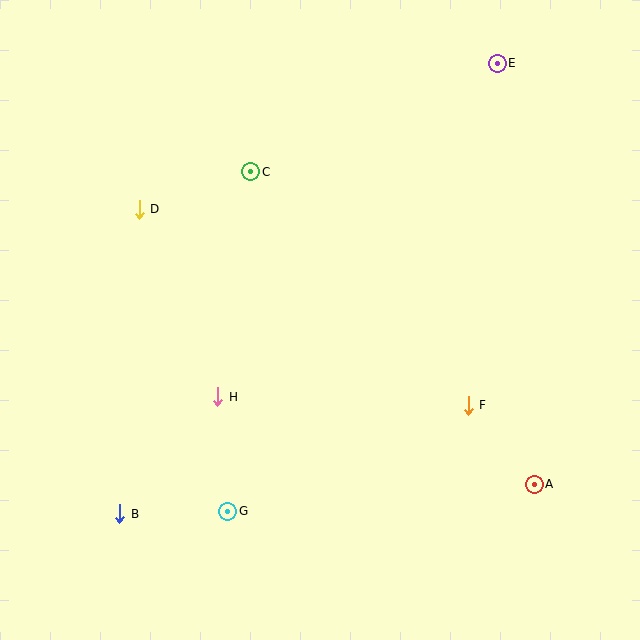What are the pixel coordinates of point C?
Point C is at (251, 172).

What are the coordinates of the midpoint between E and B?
The midpoint between E and B is at (308, 288).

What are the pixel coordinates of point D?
Point D is at (139, 209).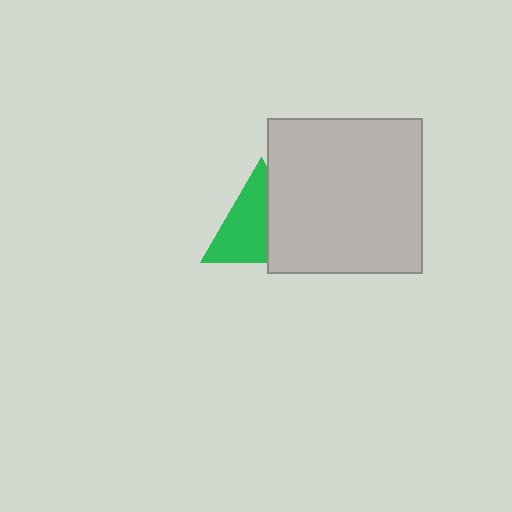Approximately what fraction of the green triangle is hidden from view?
Roughly 40% of the green triangle is hidden behind the light gray square.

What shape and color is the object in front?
The object in front is a light gray square.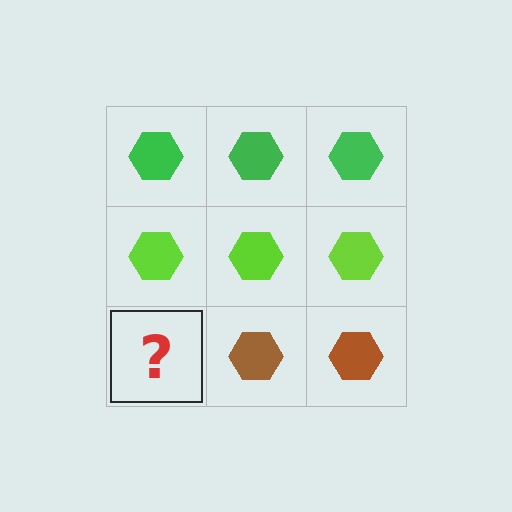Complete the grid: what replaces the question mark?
The question mark should be replaced with a brown hexagon.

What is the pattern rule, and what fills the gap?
The rule is that each row has a consistent color. The gap should be filled with a brown hexagon.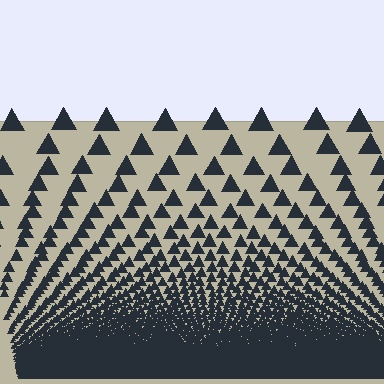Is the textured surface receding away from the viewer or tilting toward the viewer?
The surface appears to tilt toward the viewer. Texture elements get larger and sparser toward the top.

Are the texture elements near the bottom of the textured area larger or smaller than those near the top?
Smaller. The gradient is inverted — elements near the bottom are smaller and denser.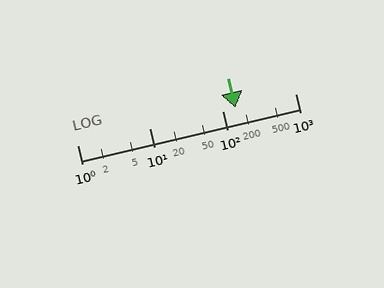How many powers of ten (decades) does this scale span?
The scale spans 3 decades, from 1 to 1000.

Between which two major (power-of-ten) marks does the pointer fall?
The pointer is between 100 and 1000.